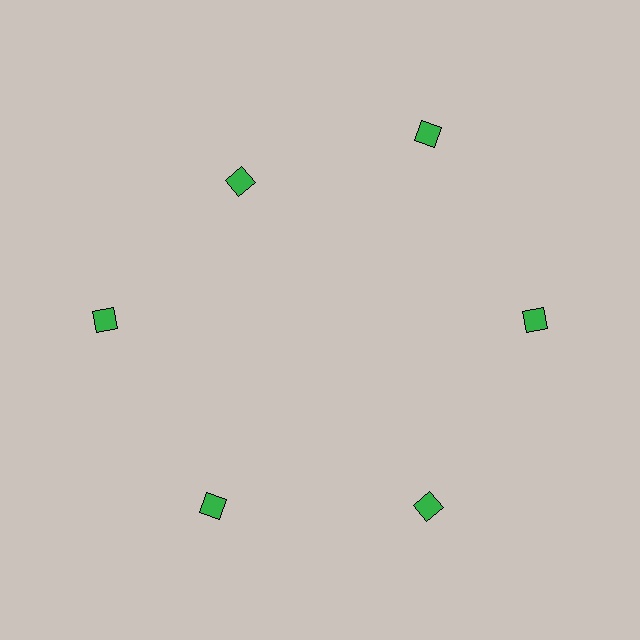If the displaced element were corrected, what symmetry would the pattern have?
It would have 6-fold rotational symmetry — the pattern would map onto itself every 60 degrees.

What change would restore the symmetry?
The symmetry would be restored by moving it outward, back onto the ring so that all 6 diamonds sit at equal angles and equal distance from the center.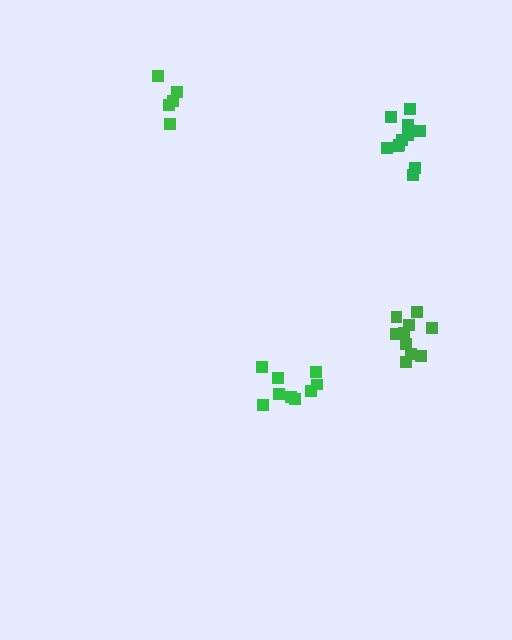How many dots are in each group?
Group 1: 10 dots, Group 2: 11 dots, Group 3: 9 dots, Group 4: 5 dots (35 total).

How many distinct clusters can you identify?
There are 4 distinct clusters.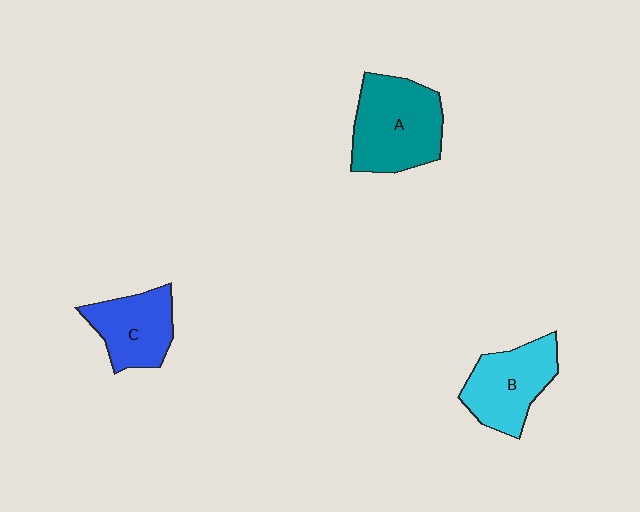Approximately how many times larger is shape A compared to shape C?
Approximately 1.4 times.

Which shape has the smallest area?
Shape C (blue).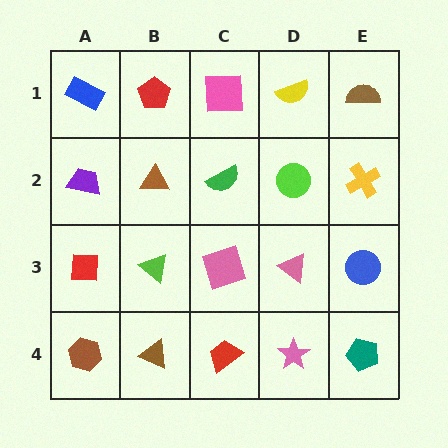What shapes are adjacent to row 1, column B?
A brown triangle (row 2, column B), a blue rectangle (row 1, column A), a pink square (row 1, column C).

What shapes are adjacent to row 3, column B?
A brown triangle (row 2, column B), a brown triangle (row 4, column B), a red square (row 3, column A), a pink square (row 3, column C).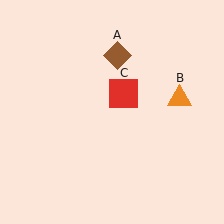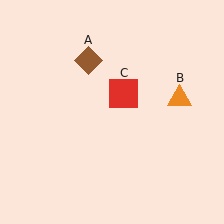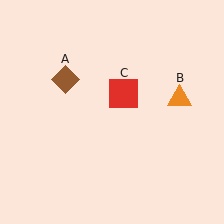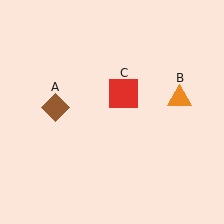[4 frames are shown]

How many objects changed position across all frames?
1 object changed position: brown diamond (object A).